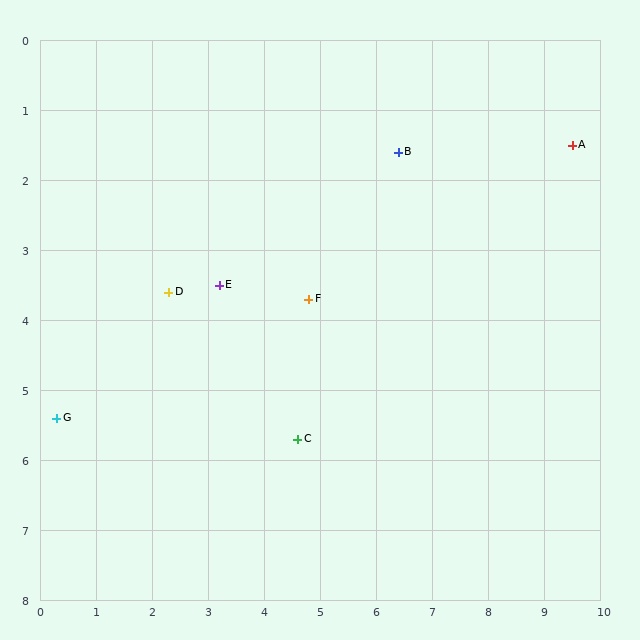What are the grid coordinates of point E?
Point E is at approximately (3.2, 3.5).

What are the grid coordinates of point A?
Point A is at approximately (9.5, 1.5).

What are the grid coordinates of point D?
Point D is at approximately (2.3, 3.6).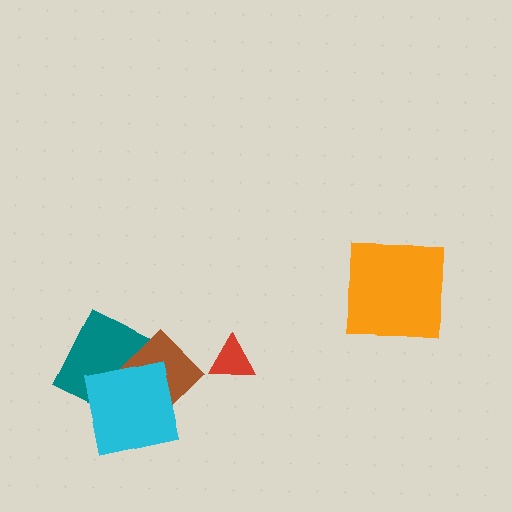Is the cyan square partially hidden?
No, no other shape covers it.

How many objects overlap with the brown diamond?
2 objects overlap with the brown diamond.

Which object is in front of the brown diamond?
The cyan square is in front of the brown diamond.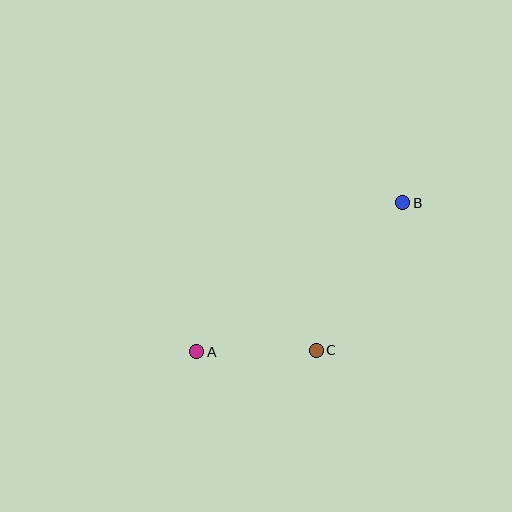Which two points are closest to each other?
Points A and C are closest to each other.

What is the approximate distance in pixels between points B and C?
The distance between B and C is approximately 171 pixels.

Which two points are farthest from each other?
Points A and B are farthest from each other.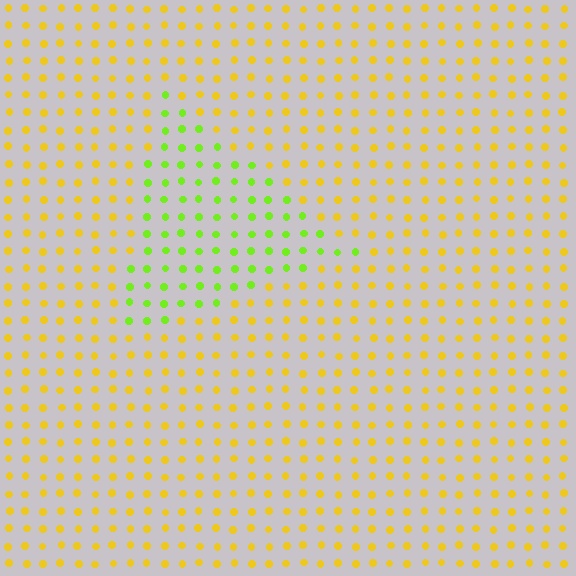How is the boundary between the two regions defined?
The boundary is defined purely by a slight shift in hue (about 47 degrees). Spacing, size, and orientation are identical on both sides.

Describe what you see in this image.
The image is filled with small yellow elements in a uniform arrangement. A triangle-shaped region is visible where the elements are tinted to a slightly different hue, forming a subtle color boundary.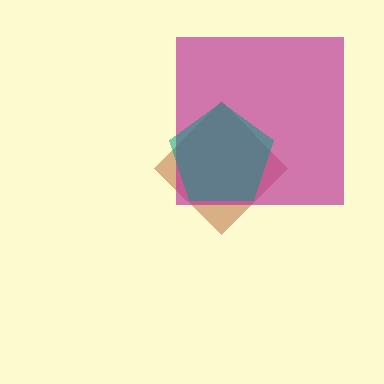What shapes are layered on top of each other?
The layered shapes are: a brown diamond, a magenta square, a teal pentagon.